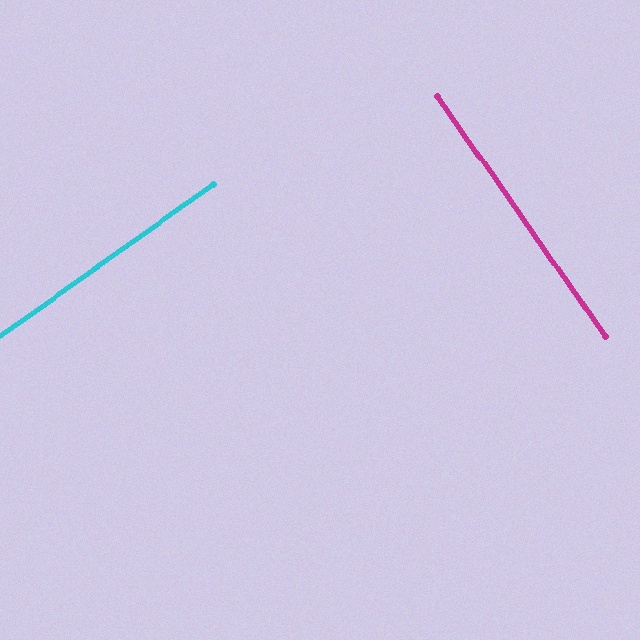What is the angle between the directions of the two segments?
Approximately 90 degrees.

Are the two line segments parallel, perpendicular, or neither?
Perpendicular — they meet at approximately 90°.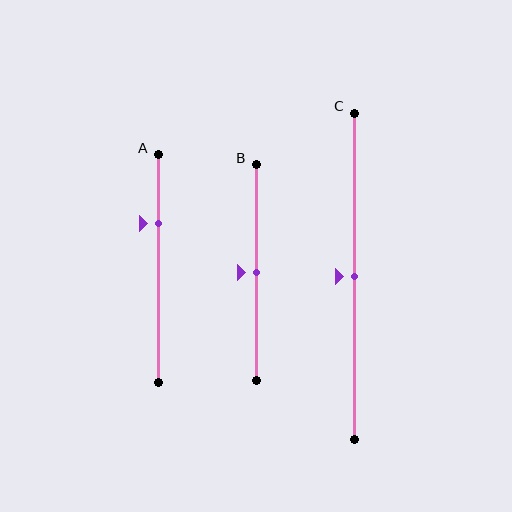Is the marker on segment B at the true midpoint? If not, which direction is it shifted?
Yes, the marker on segment B is at the true midpoint.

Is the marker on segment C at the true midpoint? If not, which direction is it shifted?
Yes, the marker on segment C is at the true midpoint.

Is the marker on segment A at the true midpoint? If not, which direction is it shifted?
No, the marker on segment A is shifted upward by about 20% of the segment length.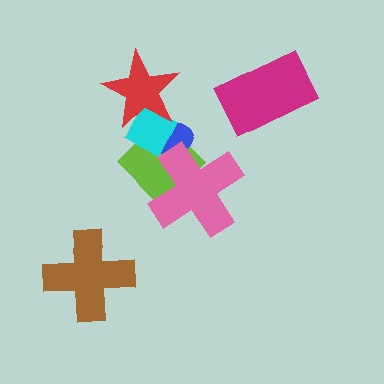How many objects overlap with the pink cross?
2 objects overlap with the pink cross.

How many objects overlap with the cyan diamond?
3 objects overlap with the cyan diamond.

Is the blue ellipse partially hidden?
Yes, it is partially covered by another shape.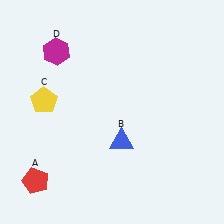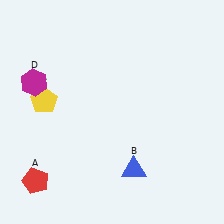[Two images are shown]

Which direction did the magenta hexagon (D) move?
The magenta hexagon (D) moved down.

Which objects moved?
The objects that moved are: the blue triangle (B), the magenta hexagon (D).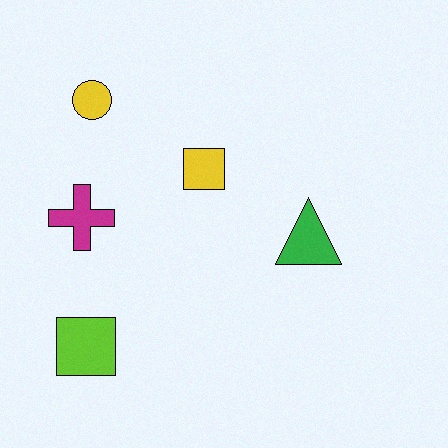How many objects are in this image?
There are 5 objects.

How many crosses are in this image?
There is 1 cross.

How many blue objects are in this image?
There are no blue objects.